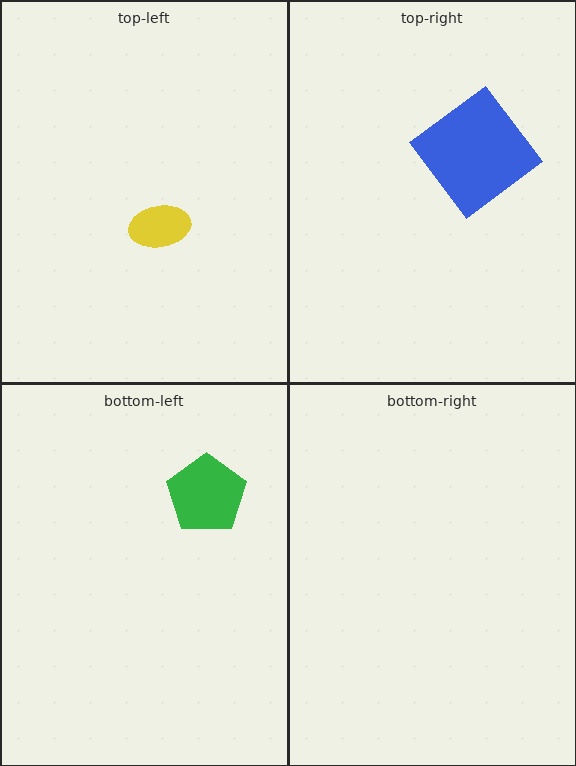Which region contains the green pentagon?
The bottom-left region.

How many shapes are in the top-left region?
1.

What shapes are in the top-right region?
The blue diamond.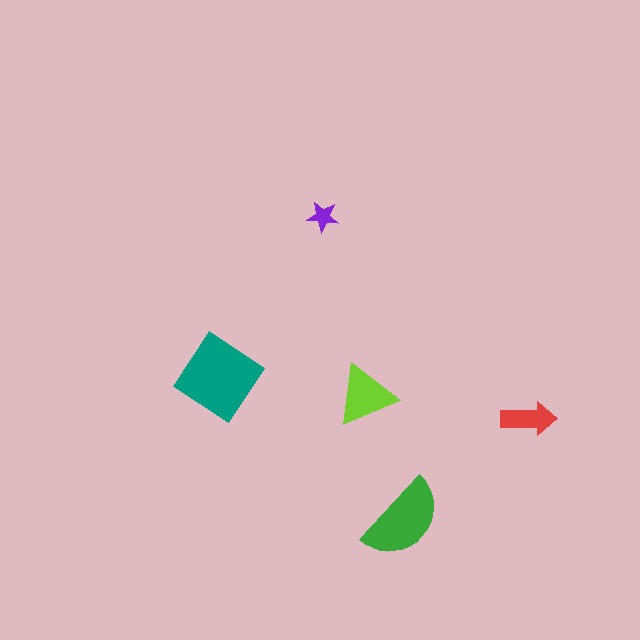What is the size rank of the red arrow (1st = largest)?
4th.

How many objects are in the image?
There are 5 objects in the image.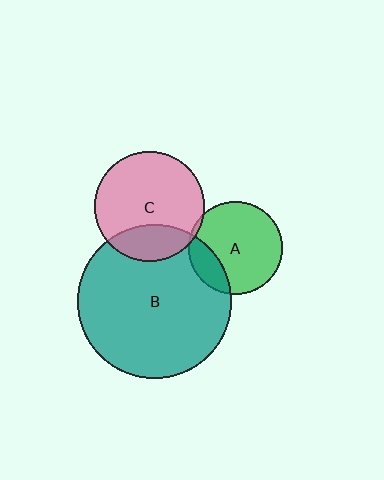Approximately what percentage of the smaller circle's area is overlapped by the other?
Approximately 25%.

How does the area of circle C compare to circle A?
Approximately 1.4 times.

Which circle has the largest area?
Circle B (teal).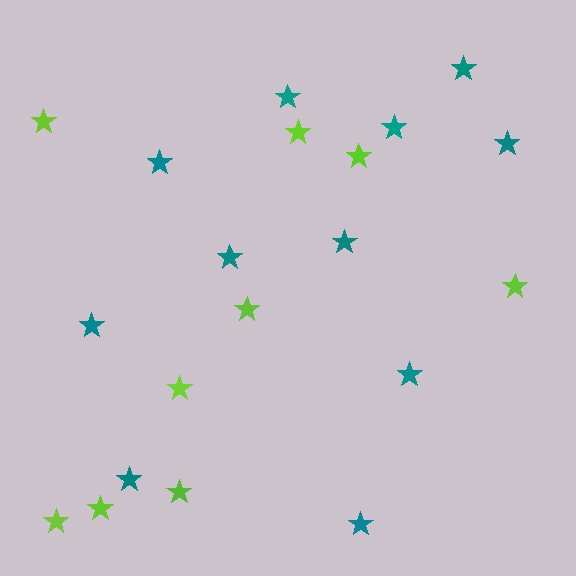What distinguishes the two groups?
There are 2 groups: one group of lime stars (9) and one group of teal stars (11).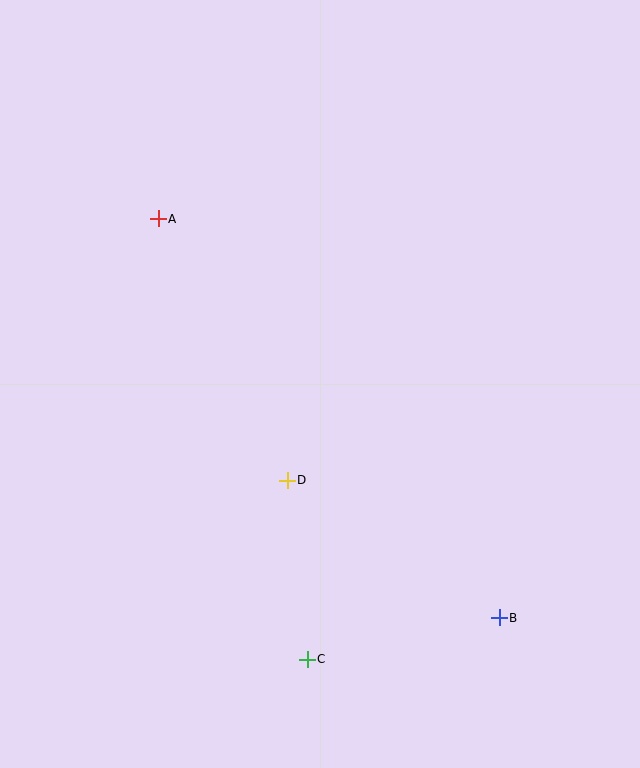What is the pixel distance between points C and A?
The distance between C and A is 465 pixels.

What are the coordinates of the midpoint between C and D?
The midpoint between C and D is at (297, 570).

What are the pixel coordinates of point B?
Point B is at (499, 618).